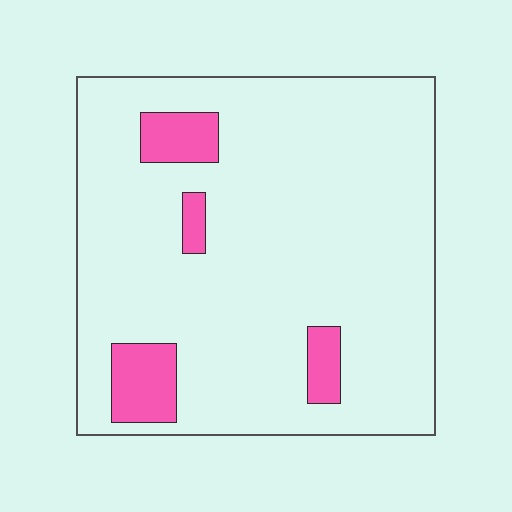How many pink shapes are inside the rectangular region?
4.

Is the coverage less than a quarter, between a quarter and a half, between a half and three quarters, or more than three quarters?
Less than a quarter.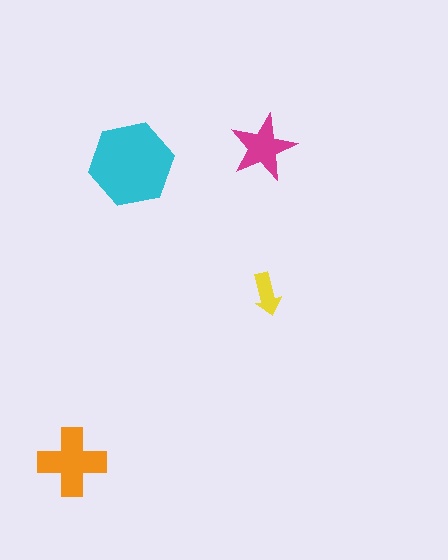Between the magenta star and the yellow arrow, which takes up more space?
The magenta star.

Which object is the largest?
The cyan hexagon.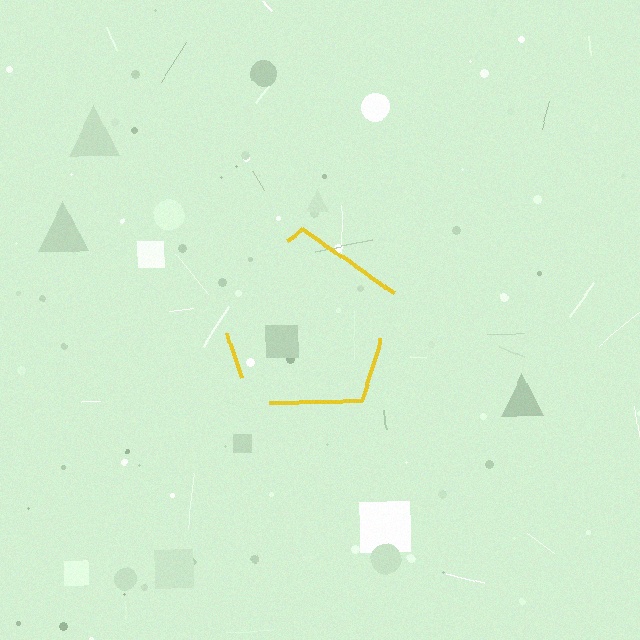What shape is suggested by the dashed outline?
The dashed outline suggests a pentagon.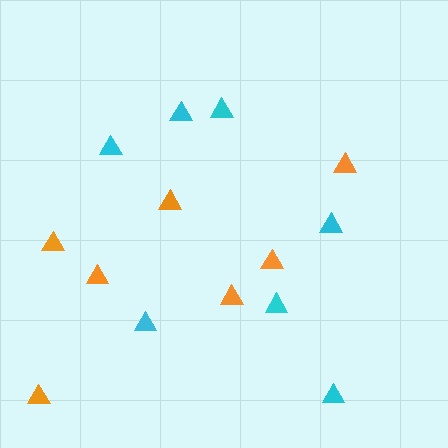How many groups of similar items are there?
There are 2 groups: one group of cyan triangles (7) and one group of orange triangles (7).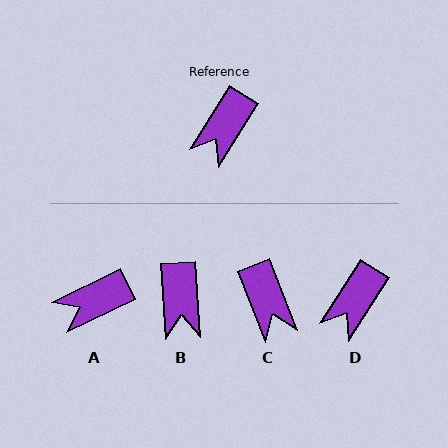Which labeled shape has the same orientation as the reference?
D.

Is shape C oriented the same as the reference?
No, it is off by about 53 degrees.